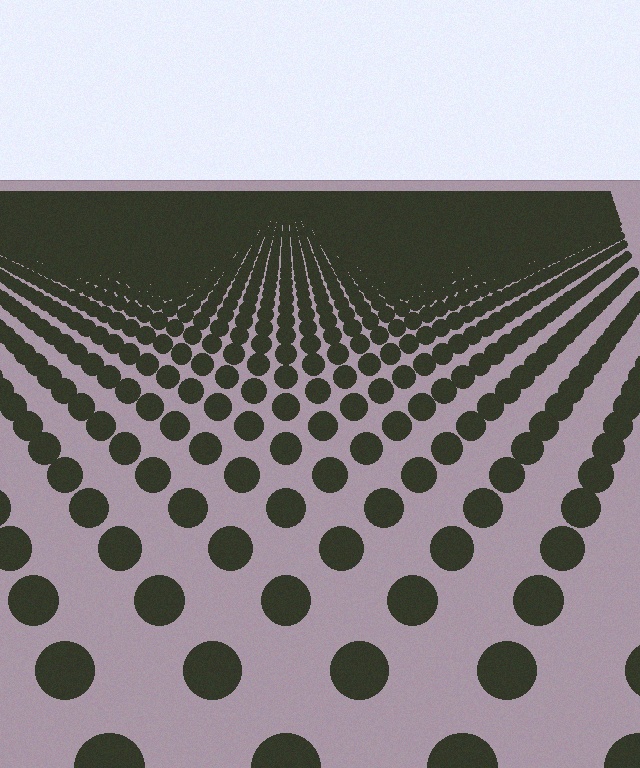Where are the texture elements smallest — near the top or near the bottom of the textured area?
Near the top.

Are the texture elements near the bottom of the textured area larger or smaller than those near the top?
Larger. Near the bottom, elements are closer to the viewer and appear at a bigger on-screen size.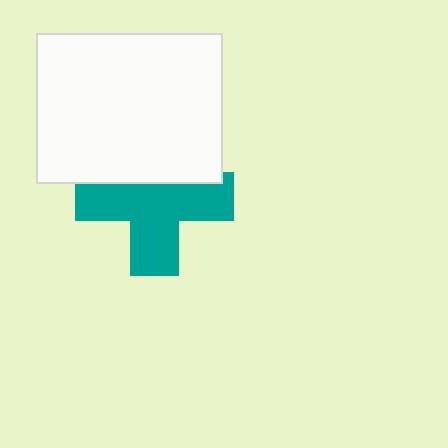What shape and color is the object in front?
The object in front is a white rectangle.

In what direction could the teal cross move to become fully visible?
The teal cross could move down. That would shift it out from behind the white rectangle entirely.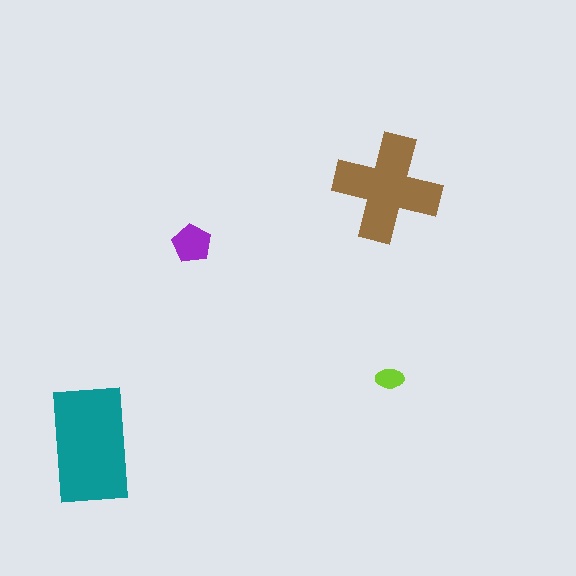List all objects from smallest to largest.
The lime ellipse, the purple pentagon, the brown cross, the teal rectangle.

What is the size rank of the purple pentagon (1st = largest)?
3rd.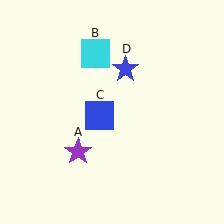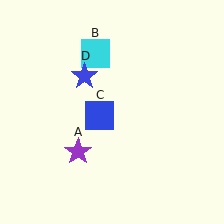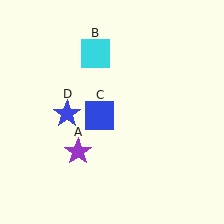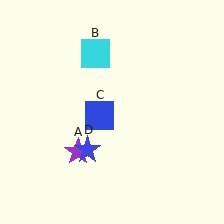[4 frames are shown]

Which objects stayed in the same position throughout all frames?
Purple star (object A) and cyan square (object B) and blue square (object C) remained stationary.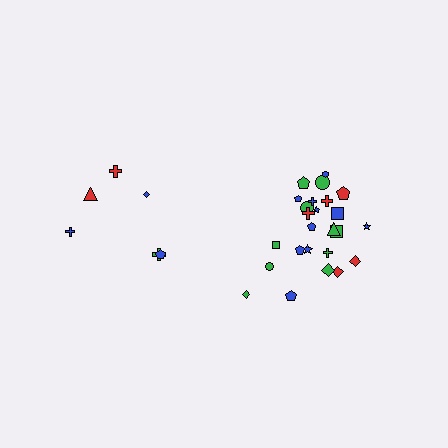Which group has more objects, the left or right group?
The right group.